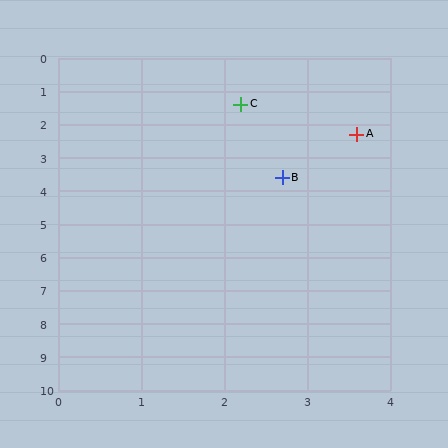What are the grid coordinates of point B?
Point B is at approximately (2.7, 3.6).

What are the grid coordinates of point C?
Point C is at approximately (2.2, 1.4).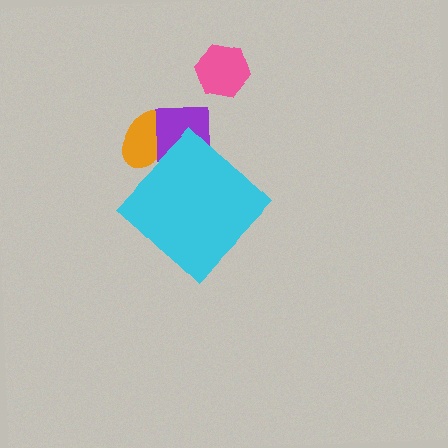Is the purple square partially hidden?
Yes, the purple square is partially hidden behind the cyan diamond.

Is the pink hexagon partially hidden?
No, the pink hexagon is fully visible.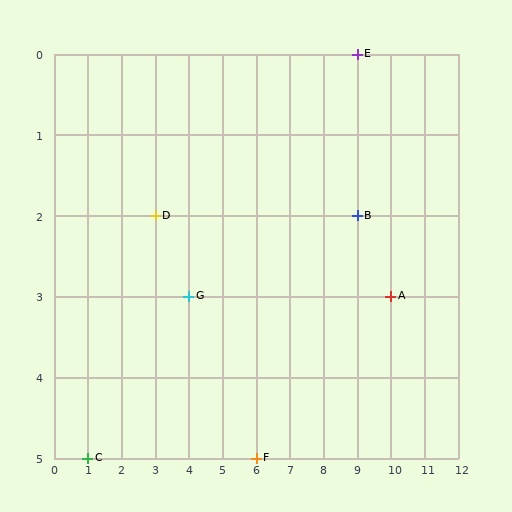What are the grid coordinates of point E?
Point E is at grid coordinates (9, 0).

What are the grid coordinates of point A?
Point A is at grid coordinates (10, 3).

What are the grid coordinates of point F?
Point F is at grid coordinates (6, 5).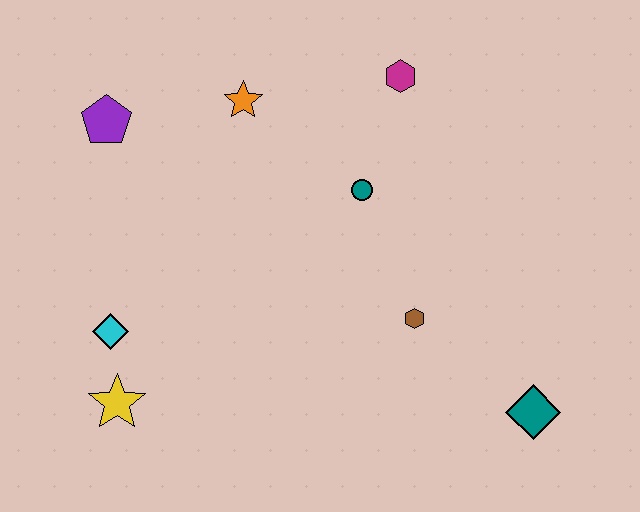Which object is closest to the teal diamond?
The brown hexagon is closest to the teal diamond.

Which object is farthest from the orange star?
The teal diamond is farthest from the orange star.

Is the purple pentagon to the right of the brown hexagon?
No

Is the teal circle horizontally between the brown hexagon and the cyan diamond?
Yes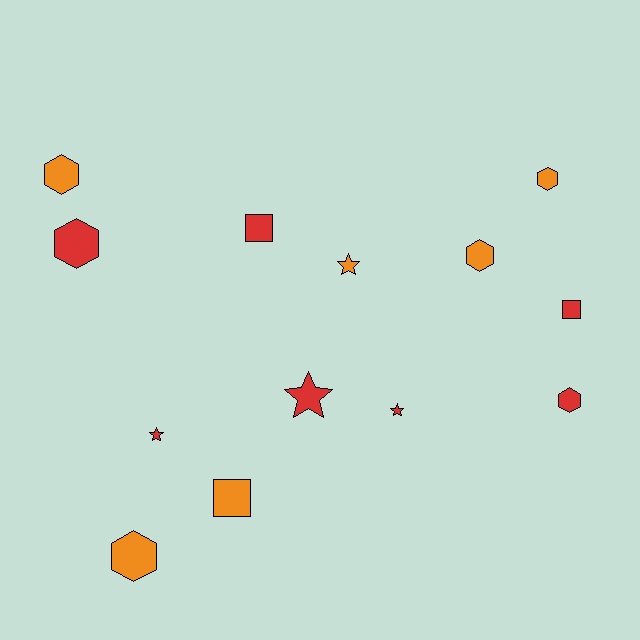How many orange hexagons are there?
There are 4 orange hexagons.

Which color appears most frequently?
Red, with 7 objects.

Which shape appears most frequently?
Hexagon, with 6 objects.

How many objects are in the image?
There are 13 objects.